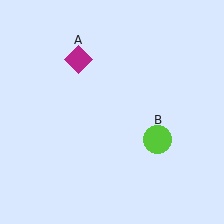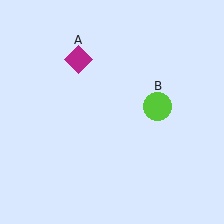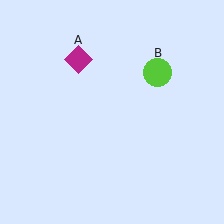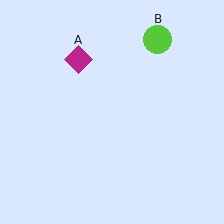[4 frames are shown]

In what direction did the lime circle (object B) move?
The lime circle (object B) moved up.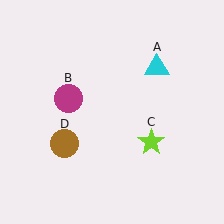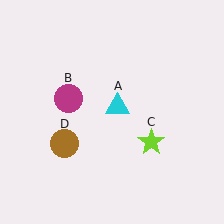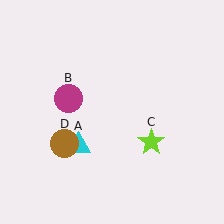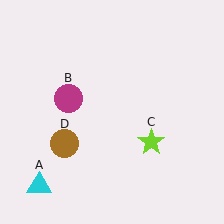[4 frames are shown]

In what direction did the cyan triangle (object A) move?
The cyan triangle (object A) moved down and to the left.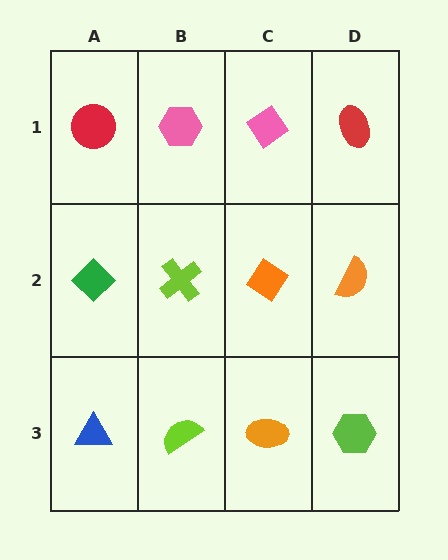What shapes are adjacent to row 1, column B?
A lime cross (row 2, column B), a red circle (row 1, column A), a pink diamond (row 1, column C).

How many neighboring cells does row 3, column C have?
3.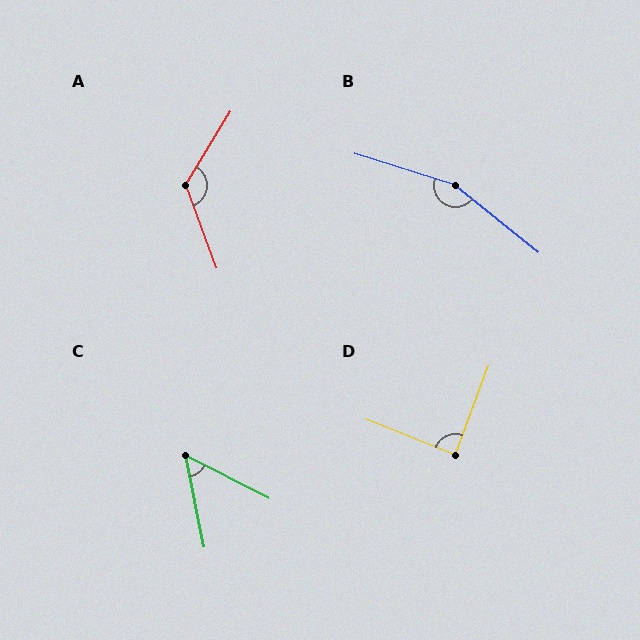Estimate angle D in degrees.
Approximately 88 degrees.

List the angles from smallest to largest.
C (52°), D (88°), A (129°), B (159°).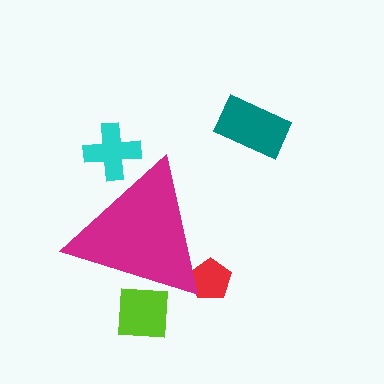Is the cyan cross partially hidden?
Yes, the cyan cross is partially hidden behind the magenta triangle.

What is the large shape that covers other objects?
A magenta triangle.